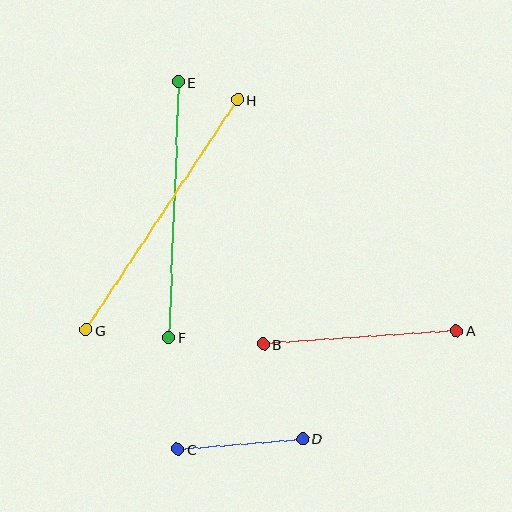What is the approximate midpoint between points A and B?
The midpoint is at approximately (360, 337) pixels.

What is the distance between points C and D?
The distance is approximately 125 pixels.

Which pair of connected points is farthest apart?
Points G and H are farthest apart.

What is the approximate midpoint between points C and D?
The midpoint is at approximately (240, 444) pixels.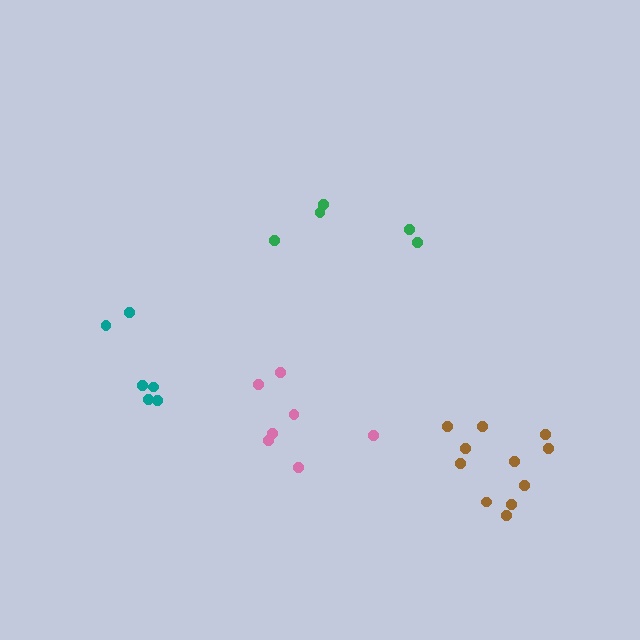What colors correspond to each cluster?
The clusters are colored: pink, green, brown, teal.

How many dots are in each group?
Group 1: 7 dots, Group 2: 5 dots, Group 3: 11 dots, Group 4: 6 dots (29 total).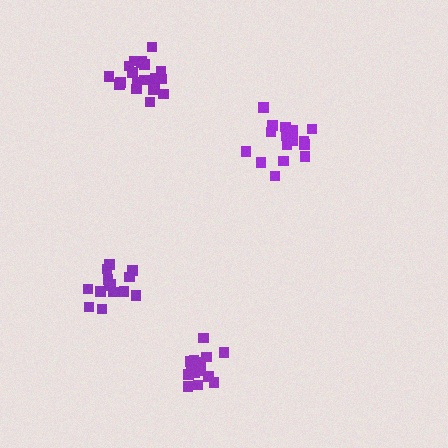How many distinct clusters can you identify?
There are 4 distinct clusters.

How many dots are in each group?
Group 1: 16 dots, Group 2: 14 dots, Group 3: 15 dots, Group 4: 20 dots (65 total).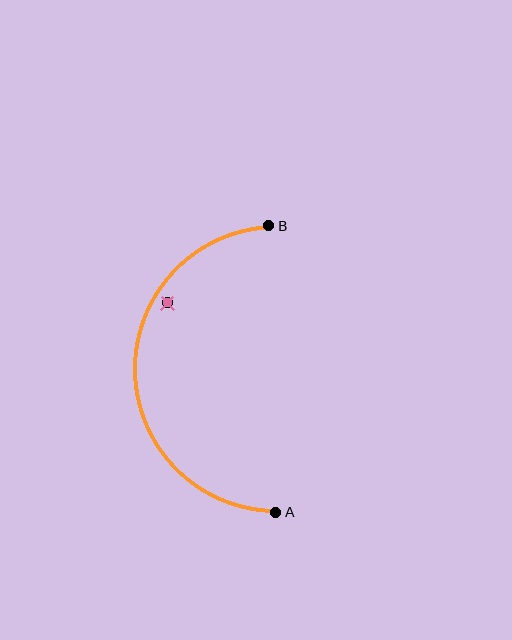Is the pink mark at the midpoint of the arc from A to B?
No — the pink mark does not lie on the arc at all. It sits slightly inside the curve.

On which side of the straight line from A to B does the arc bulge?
The arc bulges to the left of the straight line connecting A and B.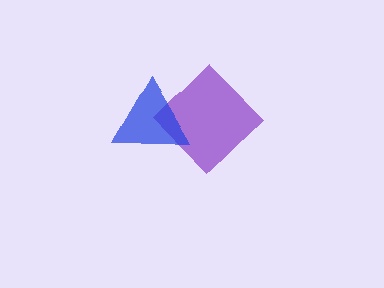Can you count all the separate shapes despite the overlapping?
Yes, there are 2 separate shapes.